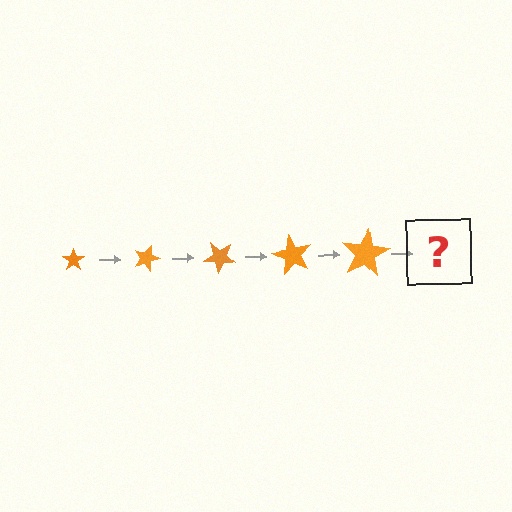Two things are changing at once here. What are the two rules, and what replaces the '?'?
The two rules are that the star grows larger each step and it rotates 20 degrees each step. The '?' should be a star, larger than the previous one and rotated 100 degrees from the start.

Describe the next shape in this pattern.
It should be a star, larger than the previous one and rotated 100 degrees from the start.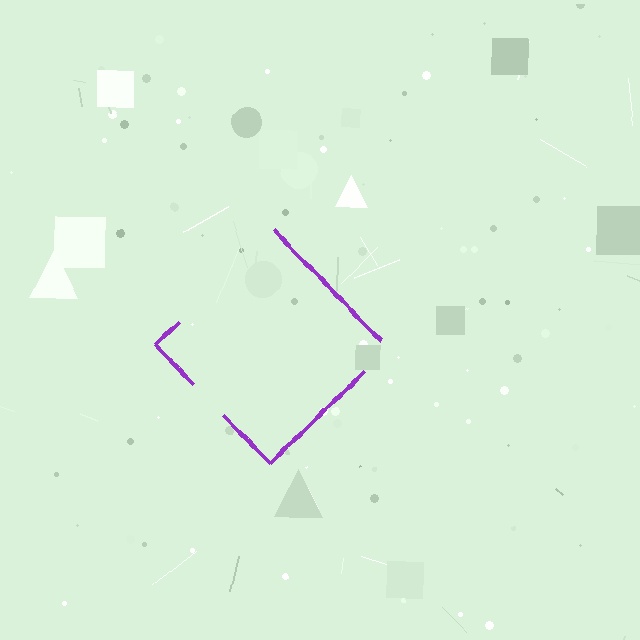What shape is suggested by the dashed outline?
The dashed outline suggests a diamond.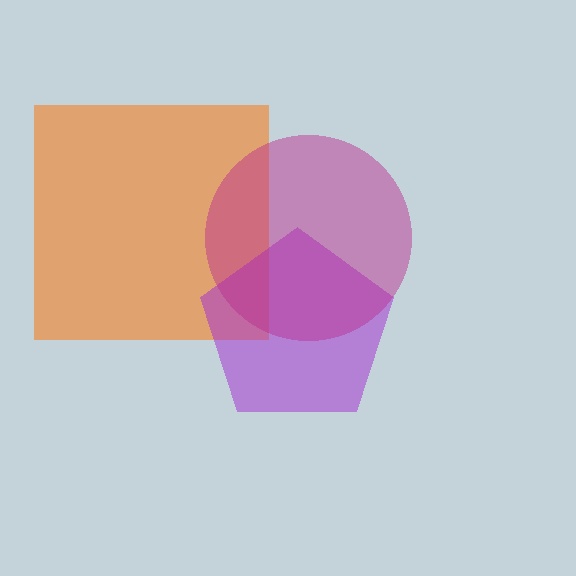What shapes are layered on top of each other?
The layered shapes are: an orange square, a purple pentagon, a magenta circle.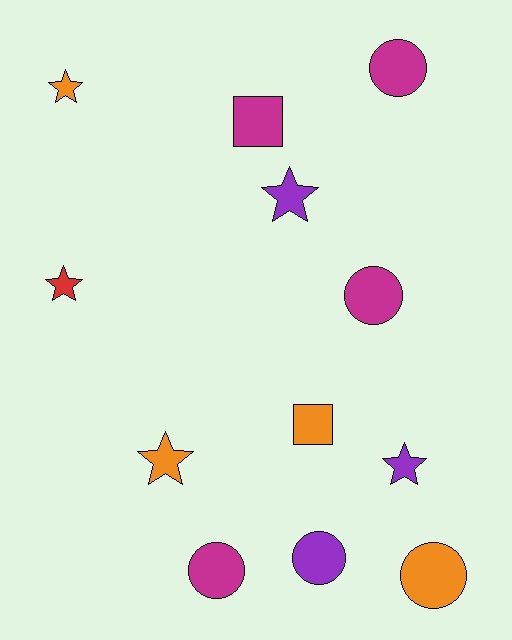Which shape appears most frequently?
Circle, with 5 objects.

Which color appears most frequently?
Magenta, with 4 objects.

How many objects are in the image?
There are 12 objects.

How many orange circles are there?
There is 1 orange circle.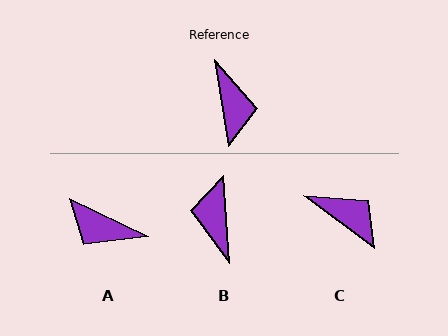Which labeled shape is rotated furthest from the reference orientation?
B, about 175 degrees away.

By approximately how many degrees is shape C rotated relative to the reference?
Approximately 44 degrees counter-clockwise.